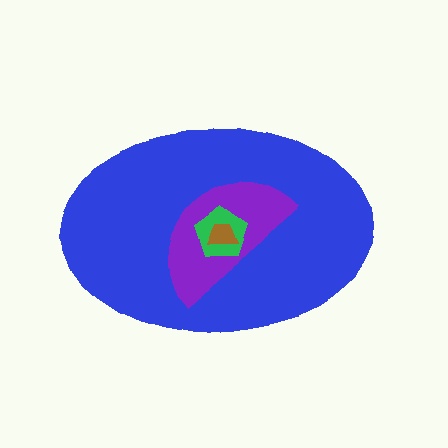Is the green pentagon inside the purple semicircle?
Yes.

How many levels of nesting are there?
4.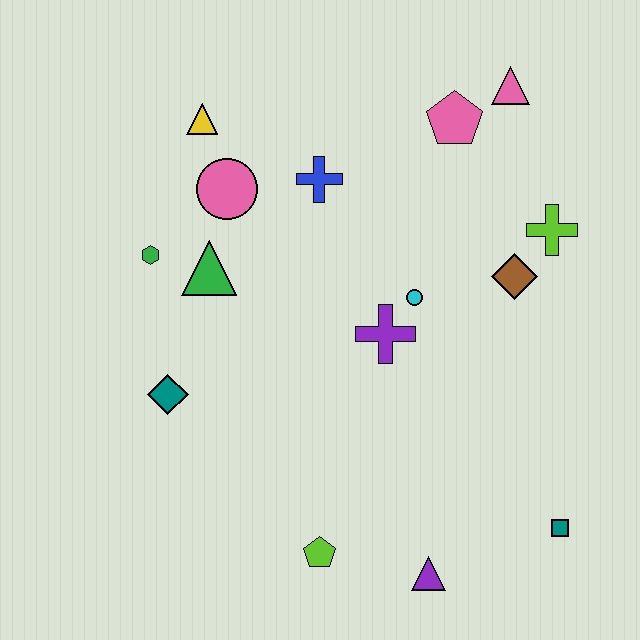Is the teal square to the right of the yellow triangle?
Yes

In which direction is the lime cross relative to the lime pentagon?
The lime cross is above the lime pentagon.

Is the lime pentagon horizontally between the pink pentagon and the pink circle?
Yes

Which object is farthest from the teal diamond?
The pink triangle is farthest from the teal diamond.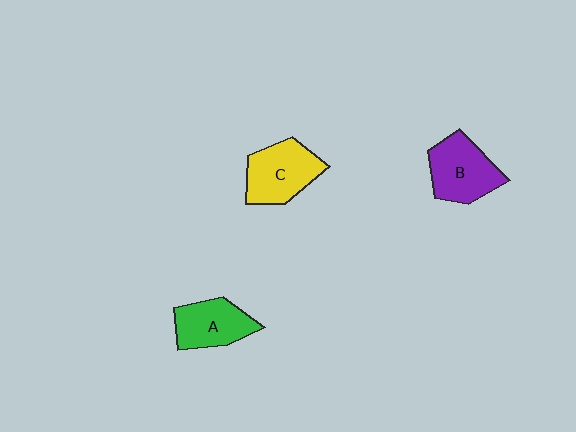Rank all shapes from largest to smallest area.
From largest to smallest: C (yellow), B (purple), A (green).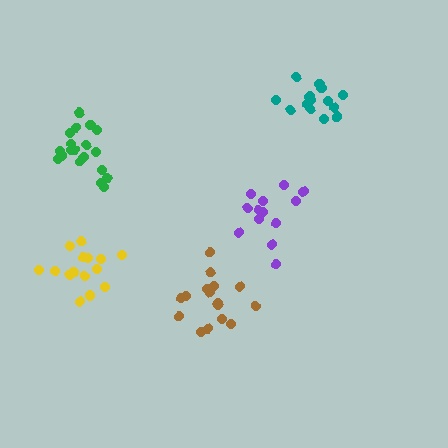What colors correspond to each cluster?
The clusters are colored: brown, teal, yellow, green, purple.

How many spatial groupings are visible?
There are 5 spatial groupings.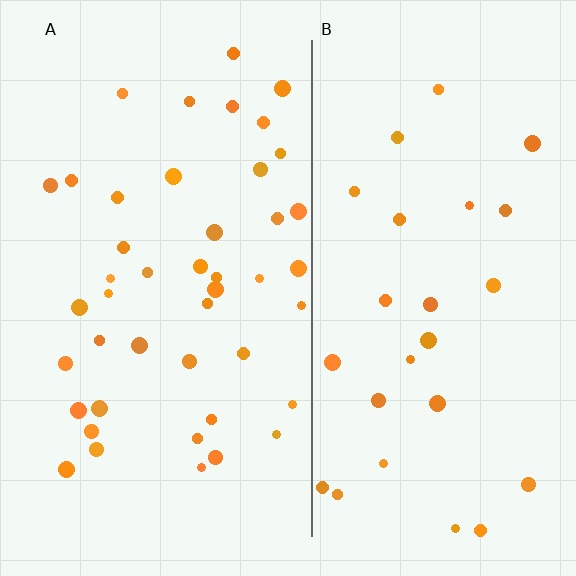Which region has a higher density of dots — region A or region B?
A (the left).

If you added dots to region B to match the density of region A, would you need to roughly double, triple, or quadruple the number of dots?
Approximately double.